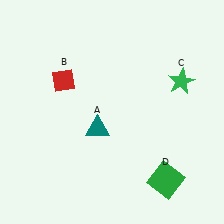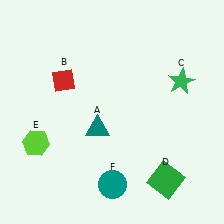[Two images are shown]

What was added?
A lime hexagon (E), a teal circle (F) were added in Image 2.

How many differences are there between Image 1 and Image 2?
There are 2 differences between the two images.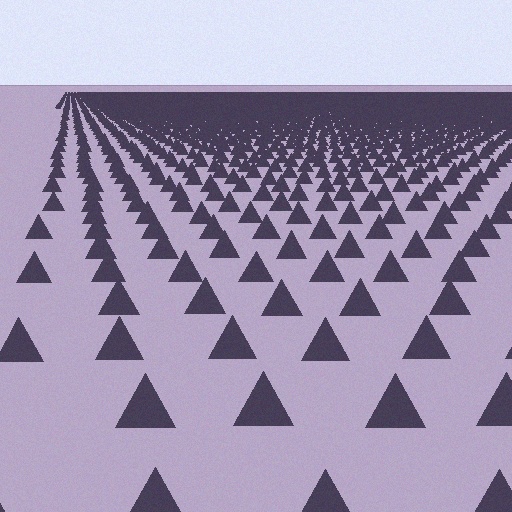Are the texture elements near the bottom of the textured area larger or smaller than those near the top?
Larger. Near the bottom, elements are closer to the viewer and appear at a bigger on-screen size.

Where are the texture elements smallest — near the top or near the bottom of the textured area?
Near the top.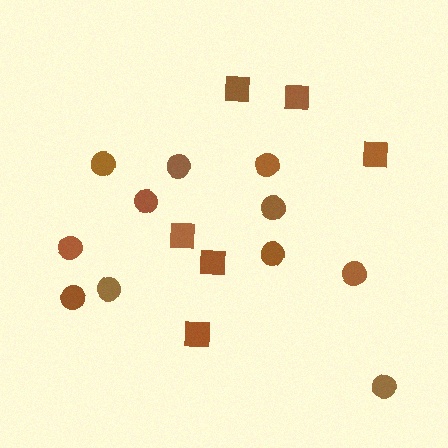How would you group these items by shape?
There are 2 groups: one group of squares (6) and one group of circles (11).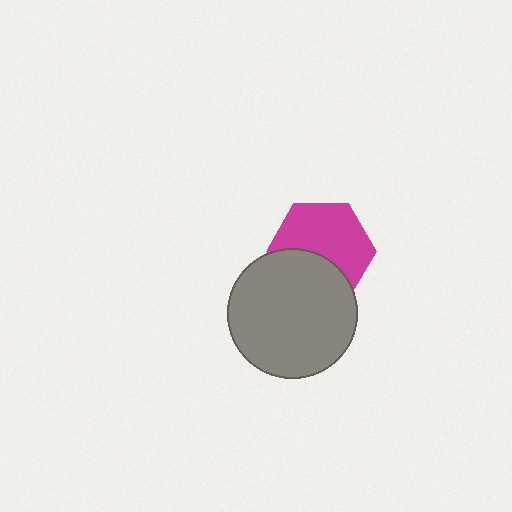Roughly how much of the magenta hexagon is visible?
About half of it is visible (roughly 61%).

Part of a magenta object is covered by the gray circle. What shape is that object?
It is a hexagon.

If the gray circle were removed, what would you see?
You would see the complete magenta hexagon.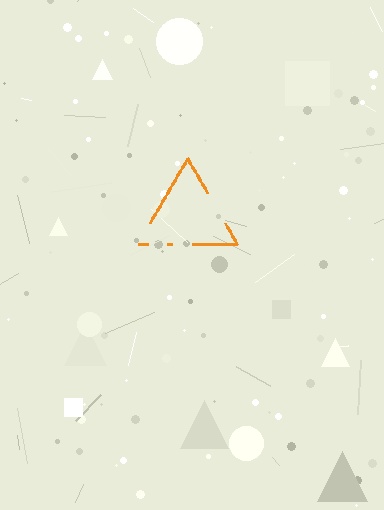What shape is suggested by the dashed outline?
The dashed outline suggests a triangle.